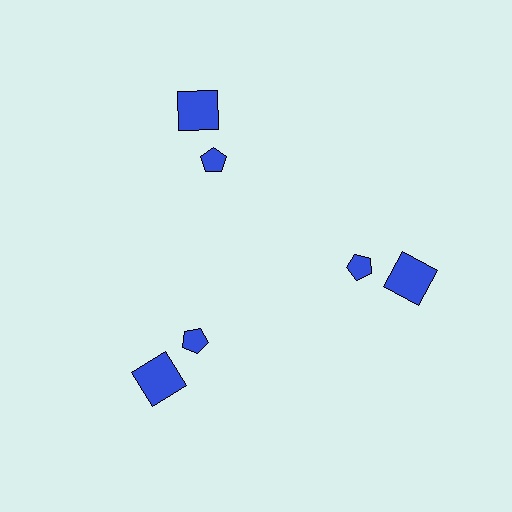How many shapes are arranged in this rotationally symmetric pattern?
There are 6 shapes, arranged in 3 groups of 2.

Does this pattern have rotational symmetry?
Yes, this pattern has 3-fold rotational symmetry. It looks the same after rotating 120 degrees around the center.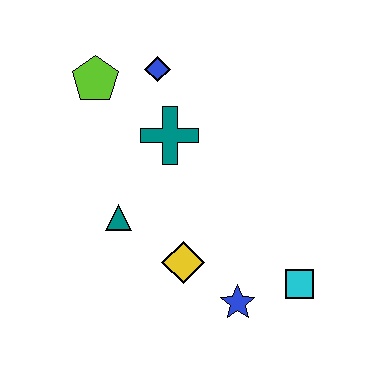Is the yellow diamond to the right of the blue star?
No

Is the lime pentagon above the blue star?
Yes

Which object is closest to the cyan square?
The blue star is closest to the cyan square.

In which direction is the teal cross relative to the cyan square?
The teal cross is above the cyan square.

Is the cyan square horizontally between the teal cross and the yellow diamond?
No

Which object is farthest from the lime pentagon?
The cyan square is farthest from the lime pentagon.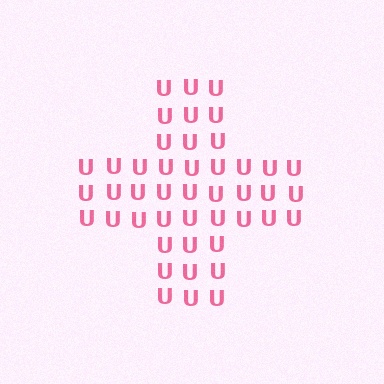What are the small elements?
The small elements are letter U's.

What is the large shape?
The large shape is a cross.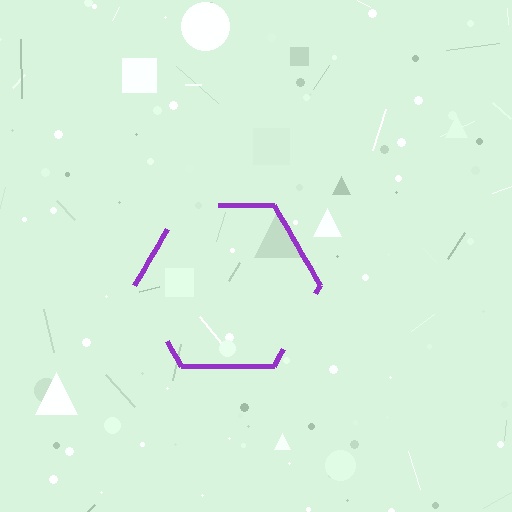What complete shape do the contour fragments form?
The contour fragments form a hexagon.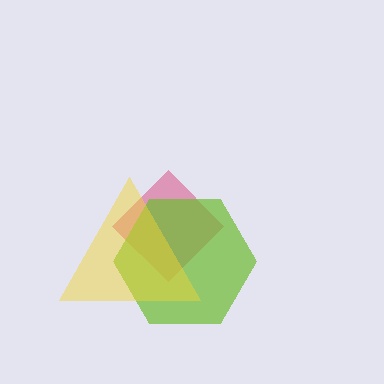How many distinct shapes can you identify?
There are 3 distinct shapes: a pink diamond, a lime hexagon, a yellow triangle.